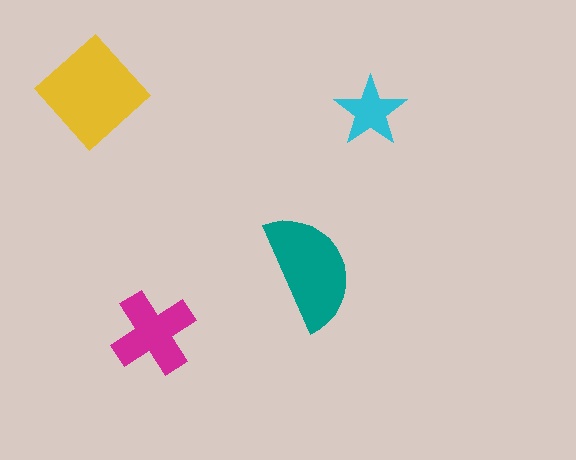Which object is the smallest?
The cyan star.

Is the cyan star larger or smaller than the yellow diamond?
Smaller.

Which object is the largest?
The yellow diamond.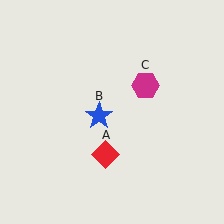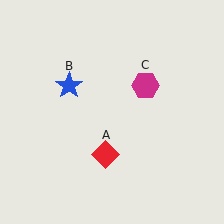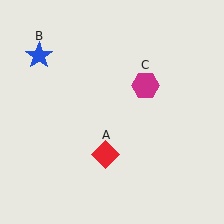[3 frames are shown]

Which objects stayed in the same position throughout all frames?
Red diamond (object A) and magenta hexagon (object C) remained stationary.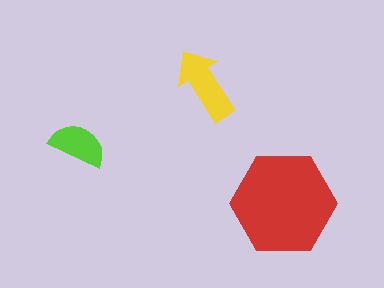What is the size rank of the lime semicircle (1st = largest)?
3rd.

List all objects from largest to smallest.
The red hexagon, the yellow arrow, the lime semicircle.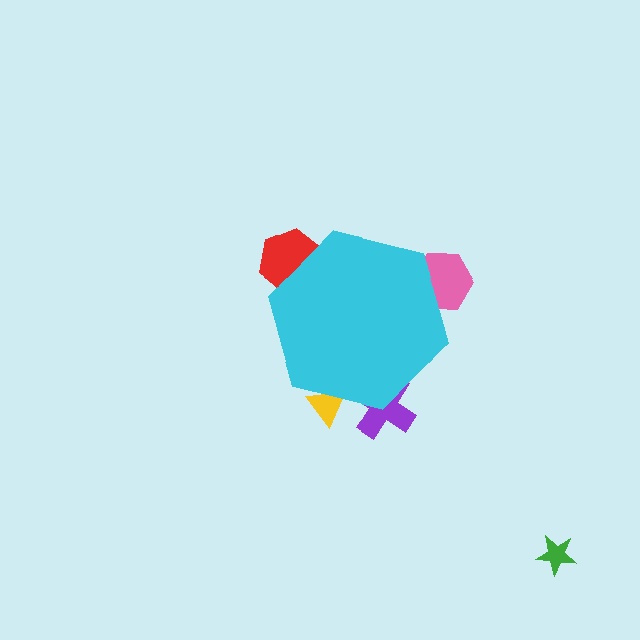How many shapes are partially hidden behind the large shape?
4 shapes are partially hidden.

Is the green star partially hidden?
No, the green star is fully visible.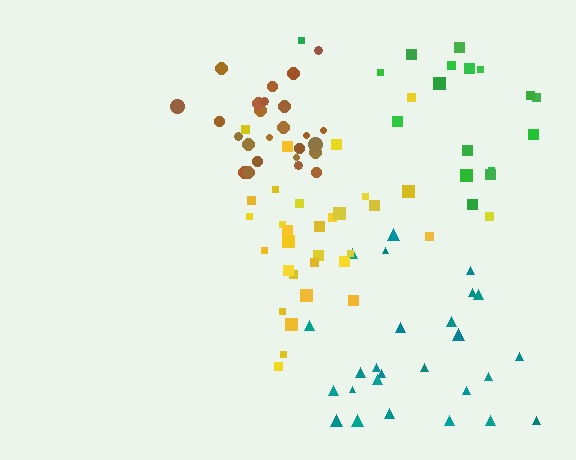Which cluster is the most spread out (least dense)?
Green.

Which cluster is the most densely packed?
Brown.